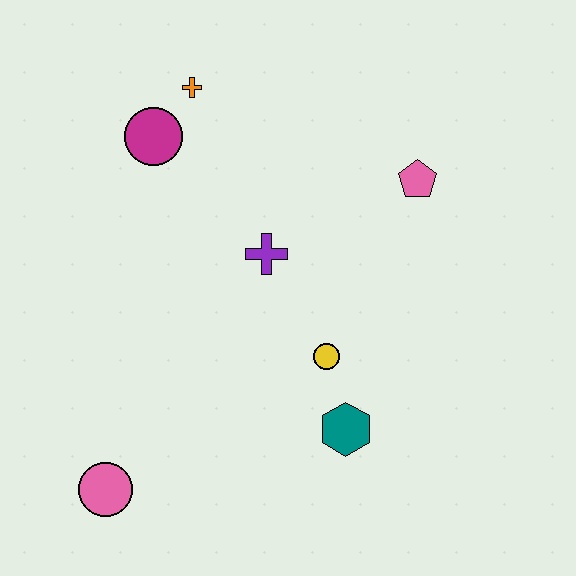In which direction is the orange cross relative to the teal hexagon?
The orange cross is above the teal hexagon.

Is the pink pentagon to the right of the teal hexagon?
Yes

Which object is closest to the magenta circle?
The orange cross is closest to the magenta circle.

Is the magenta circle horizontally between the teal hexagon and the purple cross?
No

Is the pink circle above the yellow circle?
No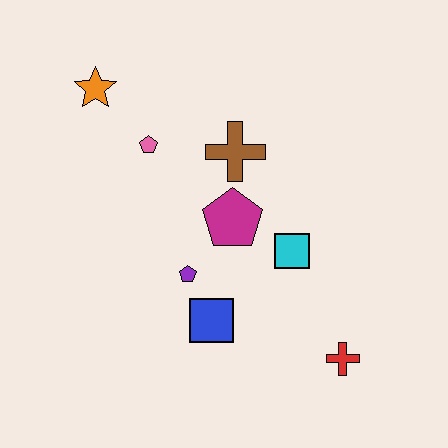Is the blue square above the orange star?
No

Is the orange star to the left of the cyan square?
Yes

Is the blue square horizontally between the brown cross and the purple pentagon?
Yes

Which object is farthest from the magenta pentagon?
The orange star is farthest from the magenta pentagon.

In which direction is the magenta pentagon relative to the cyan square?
The magenta pentagon is to the left of the cyan square.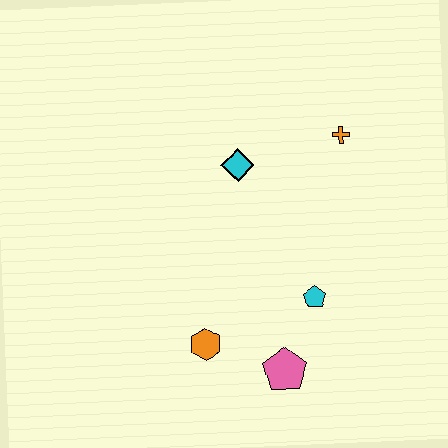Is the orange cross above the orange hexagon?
Yes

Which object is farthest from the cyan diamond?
The pink pentagon is farthest from the cyan diamond.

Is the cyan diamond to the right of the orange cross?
No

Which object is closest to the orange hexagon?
The pink pentagon is closest to the orange hexagon.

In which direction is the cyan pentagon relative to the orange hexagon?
The cyan pentagon is to the right of the orange hexagon.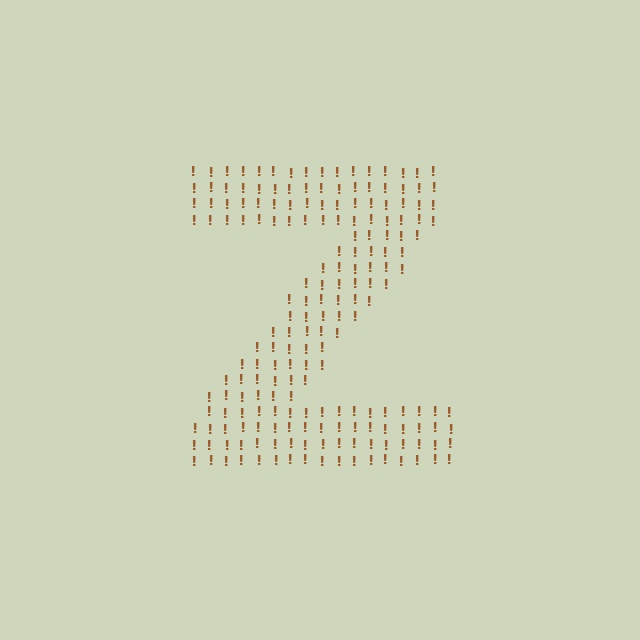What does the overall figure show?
The overall figure shows the letter Z.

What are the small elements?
The small elements are exclamation marks.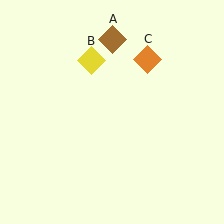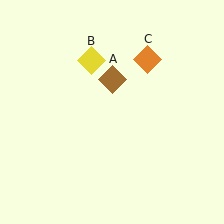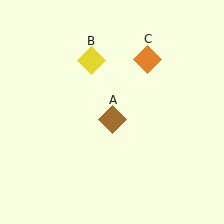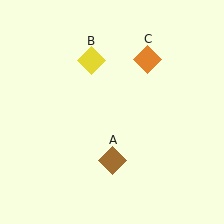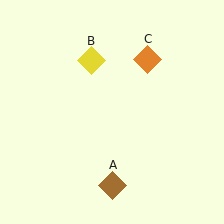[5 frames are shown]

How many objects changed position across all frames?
1 object changed position: brown diamond (object A).